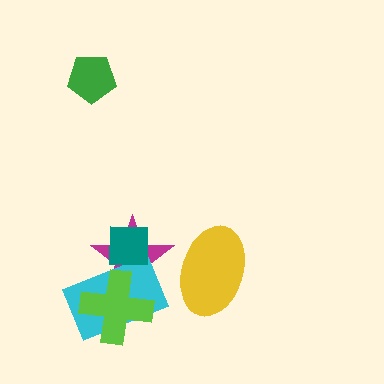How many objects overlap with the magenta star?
4 objects overlap with the magenta star.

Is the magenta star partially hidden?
Yes, it is partially covered by another shape.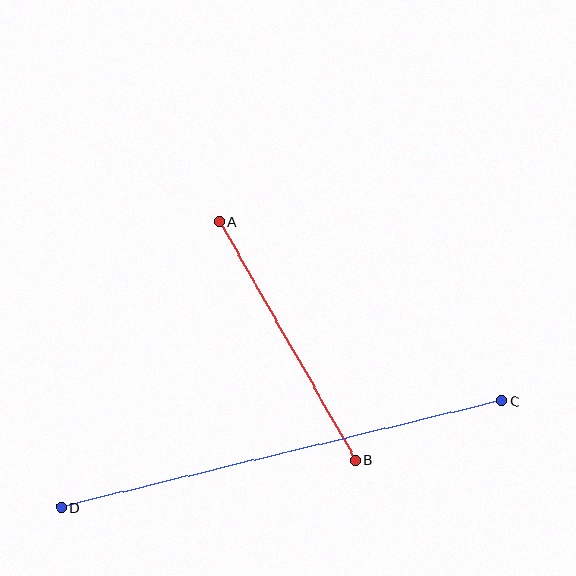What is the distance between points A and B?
The distance is approximately 275 pixels.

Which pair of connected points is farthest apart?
Points C and D are farthest apart.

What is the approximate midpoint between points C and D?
The midpoint is at approximately (281, 454) pixels.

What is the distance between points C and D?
The distance is approximately 454 pixels.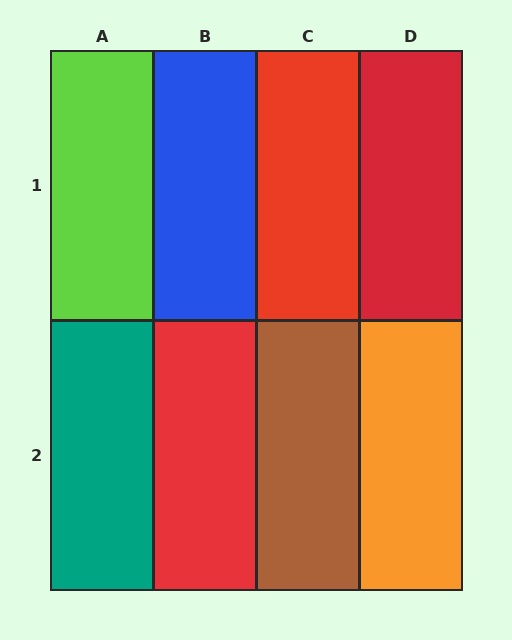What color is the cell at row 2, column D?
Orange.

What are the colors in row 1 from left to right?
Lime, blue, red, red.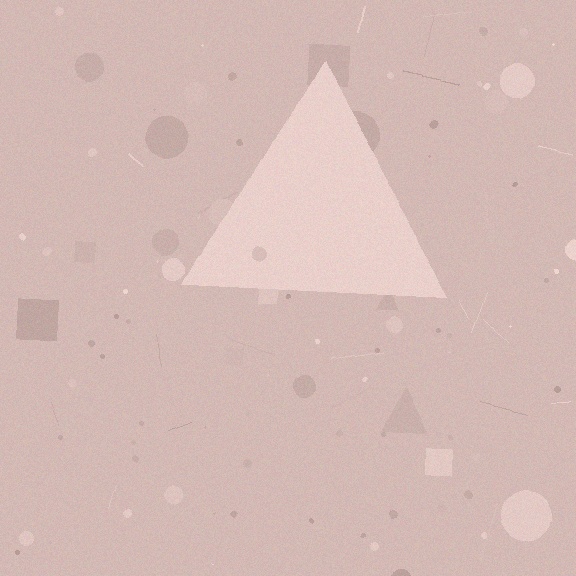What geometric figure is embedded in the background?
A triangle is embedded in the background.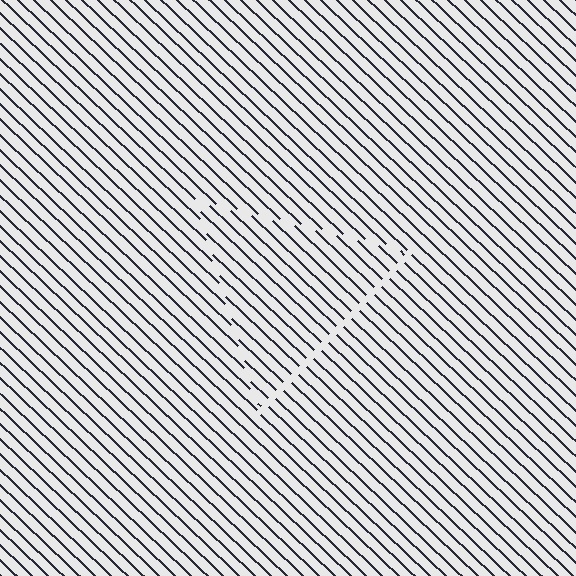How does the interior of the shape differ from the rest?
The interior of the shape contains the same grating, shifted by half a period — the contour is defined by the phase discontinuity where line-ends from the inner and outer gratings abut.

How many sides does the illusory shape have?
3 sides — the line-ends trace a triangle.